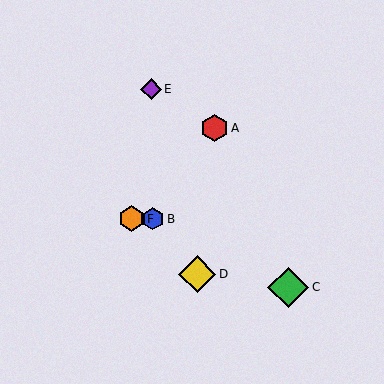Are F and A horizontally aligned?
No, F is at y≈219 and A is at y≈128.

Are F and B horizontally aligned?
Yes, both are at y≈219.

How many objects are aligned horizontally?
2 objects (B, F) are aligned horizontally.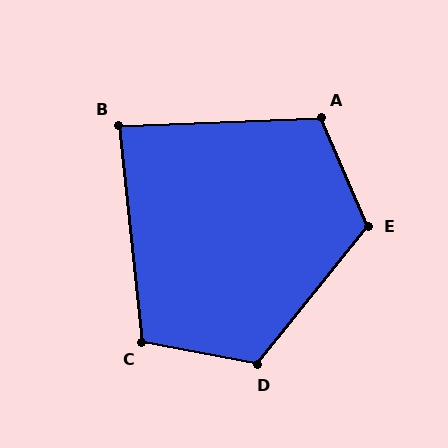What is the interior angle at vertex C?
Approximately 107 degrees (obtuse).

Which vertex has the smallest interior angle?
B, at approximately 86 degrees.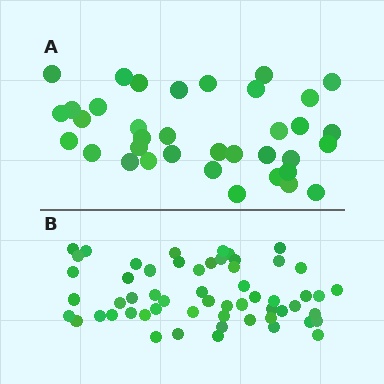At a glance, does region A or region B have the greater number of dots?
Region B (the bottom region) has more dots.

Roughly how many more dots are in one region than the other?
Region B has approximately 20 more dots than region A.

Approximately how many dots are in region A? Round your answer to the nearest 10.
About 40 dots. (The exact count is 36, which rounds to 40.)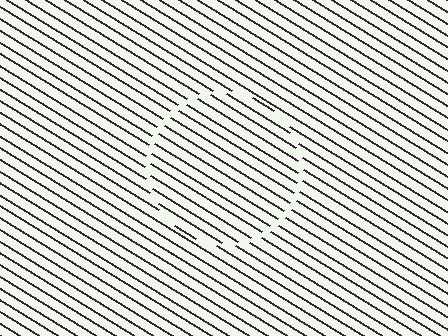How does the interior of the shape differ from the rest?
The interior of the shape contains the same grating, shifted by half a period — the contour is defined by the phase discontinuity where line-ends from the inner and outer gratings abut.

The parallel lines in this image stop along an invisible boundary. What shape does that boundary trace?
An illusory circle. The interior of the shape contains the same grating, shifted by half a period — the contour is defined by the phase discontinuity where line-ends from the inner and outer gratings abut.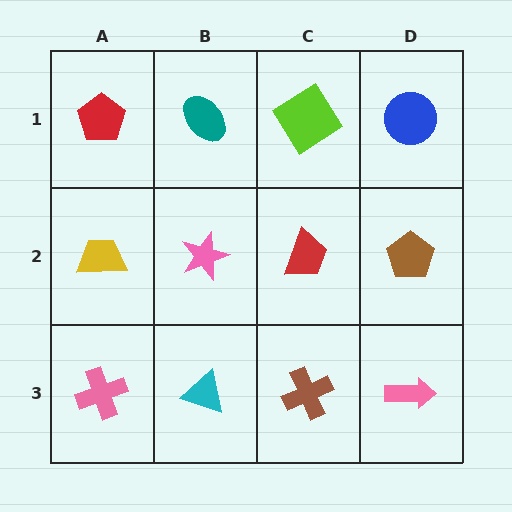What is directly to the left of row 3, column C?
A cyan triangle.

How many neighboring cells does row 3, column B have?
3.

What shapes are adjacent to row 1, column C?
A red trapezoid (row 2, column C), a teal ellipse (row 1, column B), a blue circle (row 1, column D).